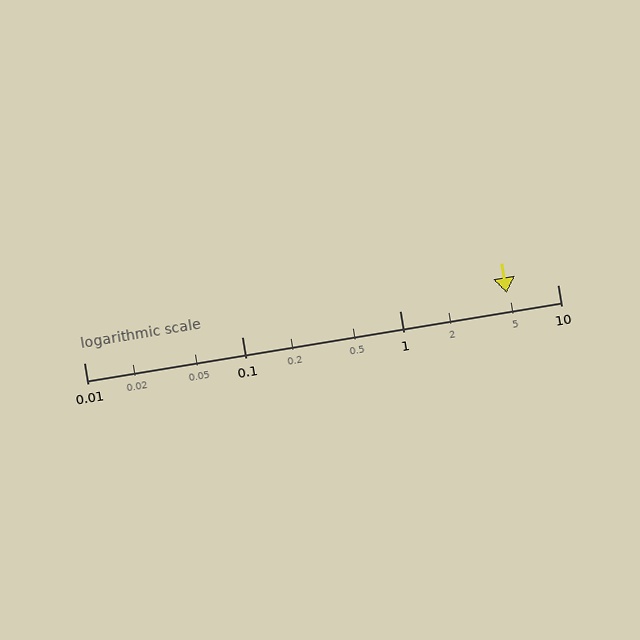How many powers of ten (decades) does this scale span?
The scale spans 3 decades, from 0.01 to 10.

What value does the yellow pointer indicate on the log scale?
The pointer indicates approximately 4.8.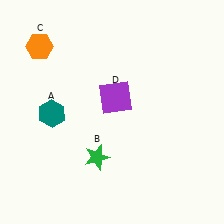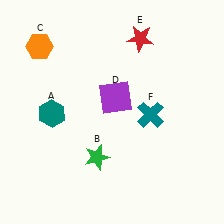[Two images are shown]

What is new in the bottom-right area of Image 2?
A teal cross (F) was added in the bottom-right area of Image 2.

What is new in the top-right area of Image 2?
A red star (E) was added in the top-right area of Image 2.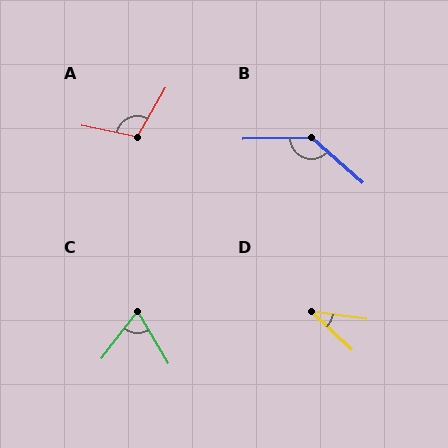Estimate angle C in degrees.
Approximately 68 degrees.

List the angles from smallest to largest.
D (36°), C (68°), A (108°), B (137°).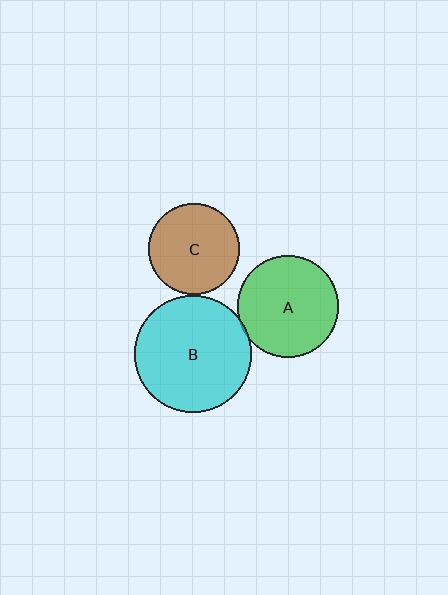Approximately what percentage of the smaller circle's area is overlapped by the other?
Approximately 5%.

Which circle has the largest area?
Circle B (cyan).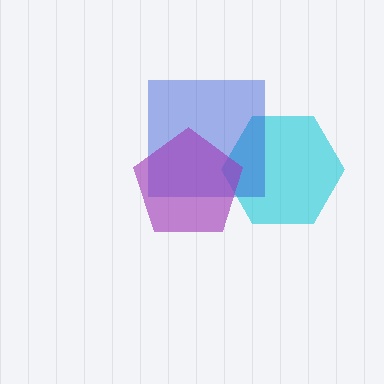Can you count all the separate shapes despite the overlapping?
Yes, there are 3 separate shapes.